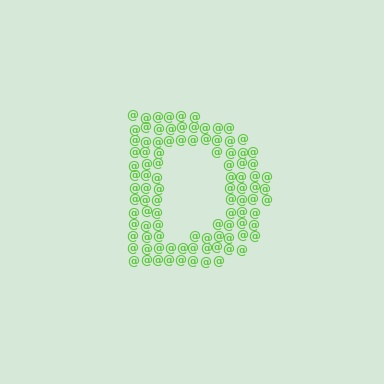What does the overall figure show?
The overall figure shows the letter D.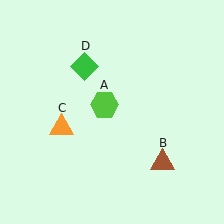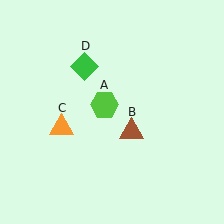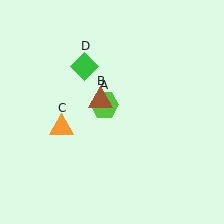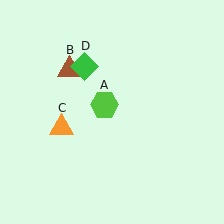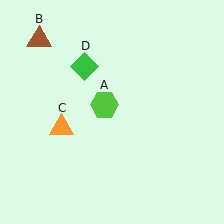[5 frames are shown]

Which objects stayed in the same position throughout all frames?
Lime hexagon (object A) and orange triangle (object C) and green diamond (object D) remained stationary.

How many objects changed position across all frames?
1 object changed position: brown triangle (object B).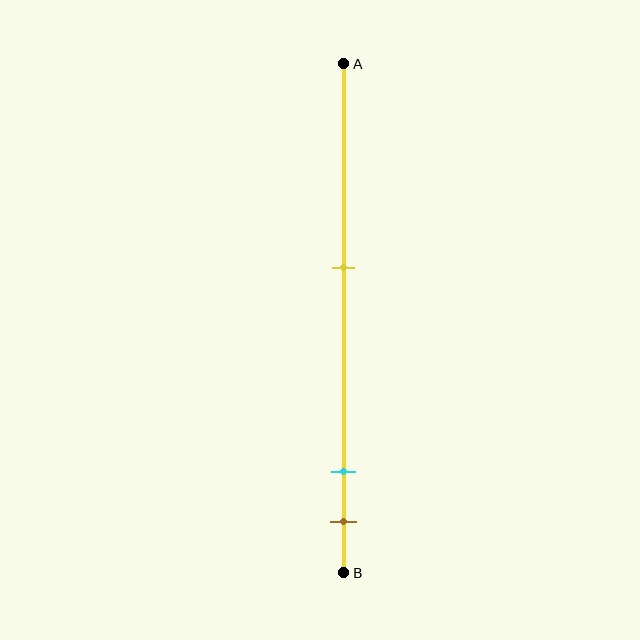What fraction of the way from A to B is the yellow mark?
The yellow mark is approximately 40% (0.4) of the way from A to B.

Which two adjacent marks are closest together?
The cyan and brown marks are the closest adjacent pair.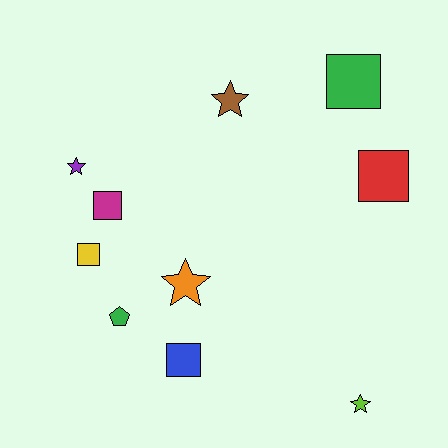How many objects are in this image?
There are 10 objects.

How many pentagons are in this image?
There is 1 pentagon.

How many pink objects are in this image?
There are no pink objects.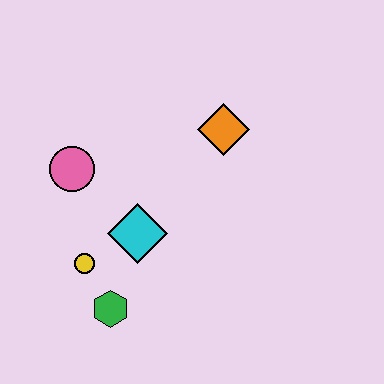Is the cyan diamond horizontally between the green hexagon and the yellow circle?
No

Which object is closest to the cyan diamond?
The yellow circle is closest to the cyan diamond.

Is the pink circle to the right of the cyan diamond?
No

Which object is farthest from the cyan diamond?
The orange diamond is farthest from the cyan diamond.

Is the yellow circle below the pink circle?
Yes